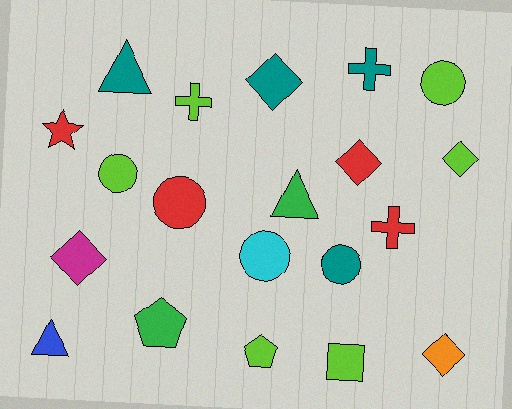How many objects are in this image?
There are 20 objects.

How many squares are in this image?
There is 1 square.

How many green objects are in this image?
There are 2 green objects.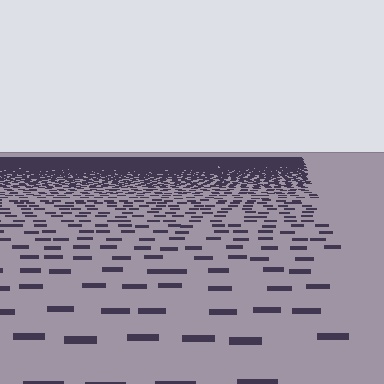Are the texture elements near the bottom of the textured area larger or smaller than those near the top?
Larger. Near the bottom, elements are closer to the viewer and appear at a bigger on-screen size.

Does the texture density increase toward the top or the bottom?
Density increases toward the top.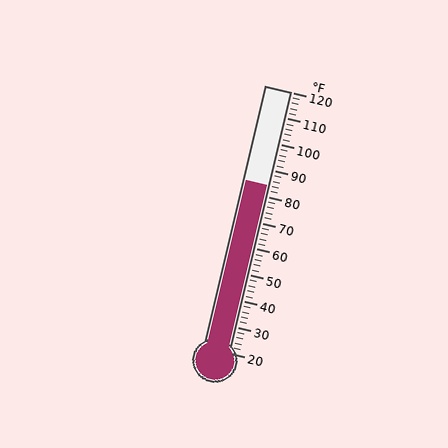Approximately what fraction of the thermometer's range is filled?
The thermometer is filled to approximately 65% of its range.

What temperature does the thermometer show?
The thermometer shows approximately 84°F.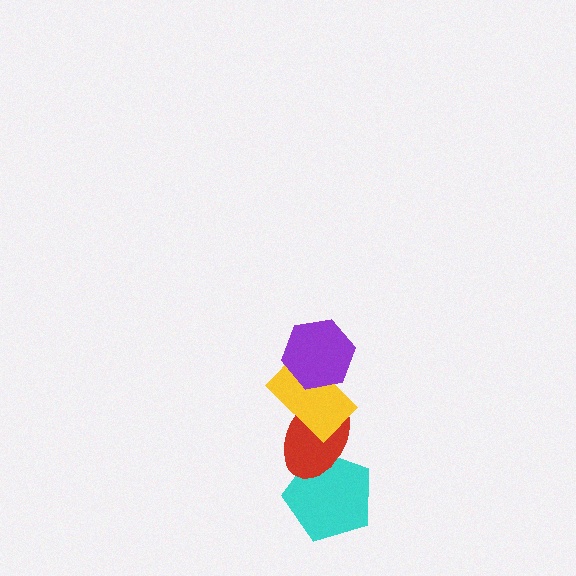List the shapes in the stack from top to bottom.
From top to bottom: the purple hexagon, the yellow rectangle, the red ellipse, the cyan pentagon.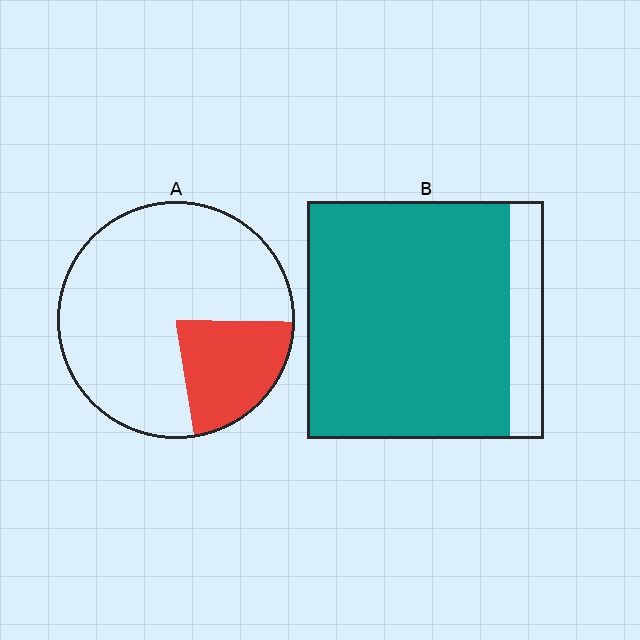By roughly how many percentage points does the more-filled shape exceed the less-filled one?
By roughly 65 percentage points (B over A).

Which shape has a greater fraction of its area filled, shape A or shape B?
Shape B.